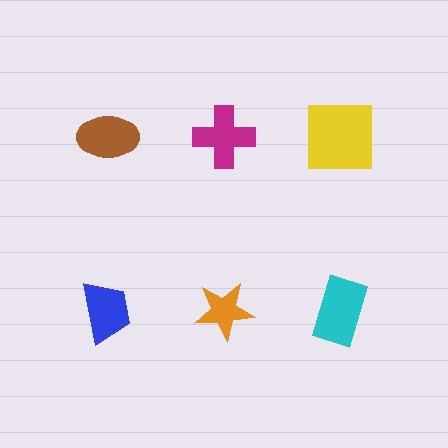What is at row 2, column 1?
A blue trapezoid.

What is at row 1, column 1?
A brown ellipse.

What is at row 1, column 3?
A yellow square.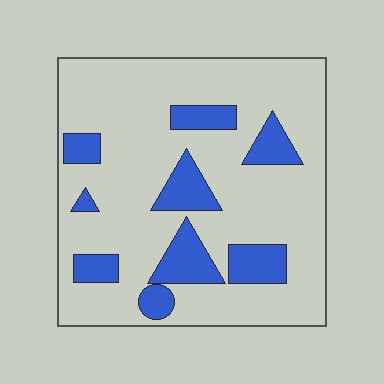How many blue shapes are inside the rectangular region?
9.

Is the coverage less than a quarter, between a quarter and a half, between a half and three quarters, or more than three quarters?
Less than a quarter.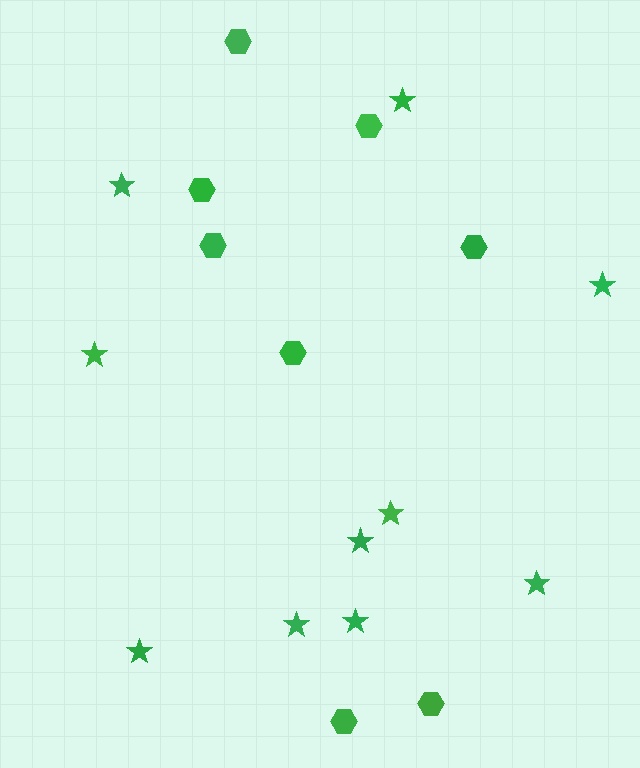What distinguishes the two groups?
There are 2 groups: one group of hexagons (8) and one group of stars (10).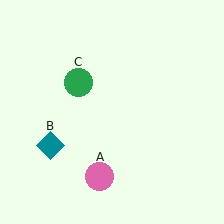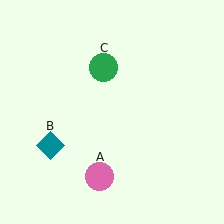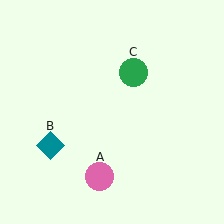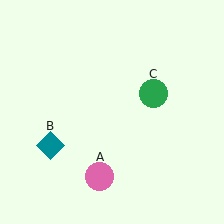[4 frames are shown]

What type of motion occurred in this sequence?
The green circle (object C) rotated clockwise around the center of the scene.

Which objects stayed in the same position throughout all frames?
Pink circle (object A) and teal diamond (object B) remained stationary.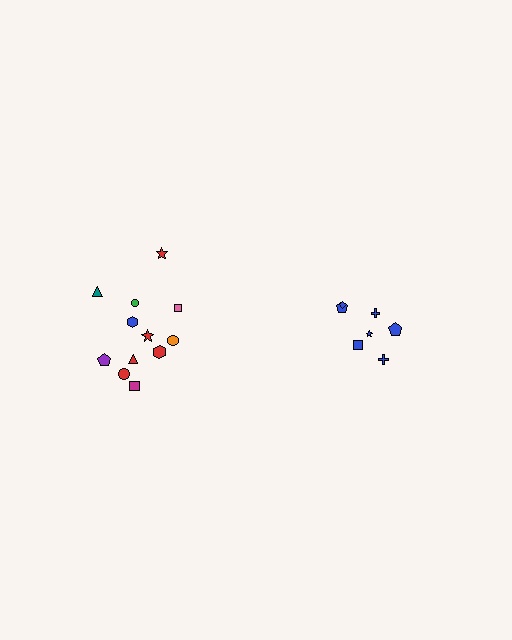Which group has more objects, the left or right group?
The left group.